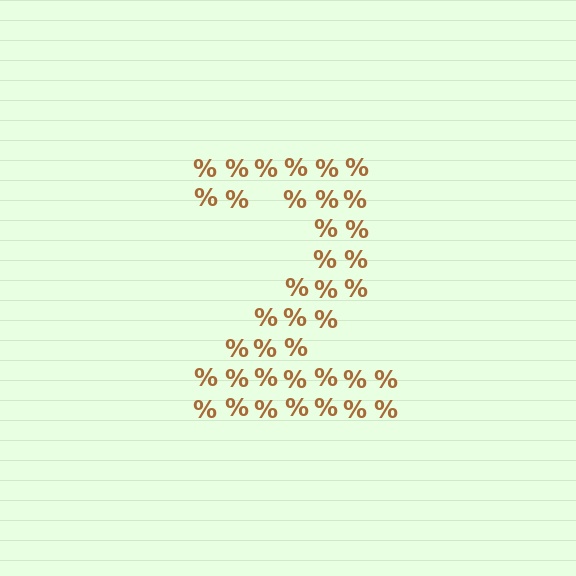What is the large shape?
The large shape is the digit 2.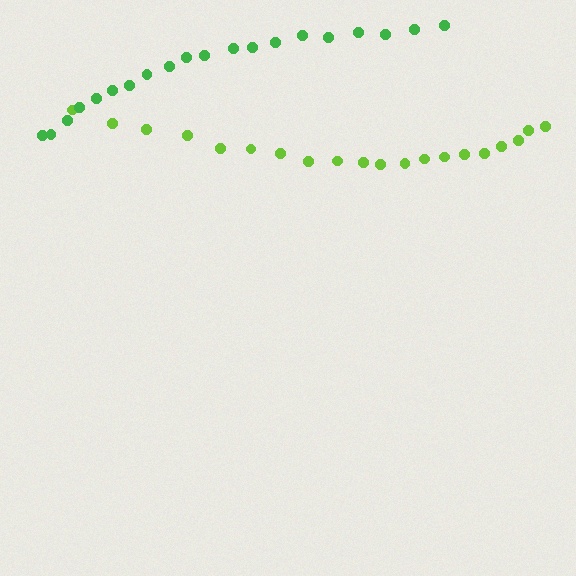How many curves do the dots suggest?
There are 2 distinct paths.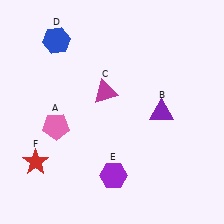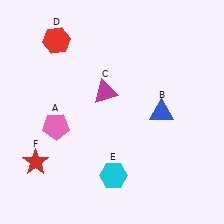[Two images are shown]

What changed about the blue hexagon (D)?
In Image 1, D is blue. In Image 2, it changed to red.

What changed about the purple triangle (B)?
In Image 1, B is purple. In Image 2, it changed to blue.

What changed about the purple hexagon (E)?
In Image 1, E is purple. In Image 2, it changed to cyan.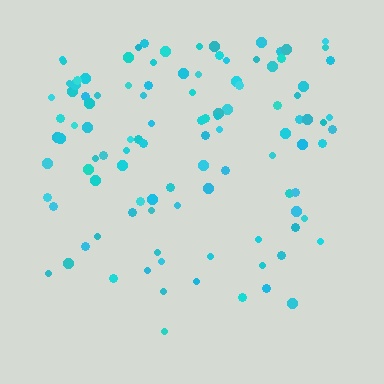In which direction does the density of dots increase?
From bottom to top, with the top side densest.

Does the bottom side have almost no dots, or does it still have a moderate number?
Still a moderate number, just noticeably fewer than the top.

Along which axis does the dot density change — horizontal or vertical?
Vertical.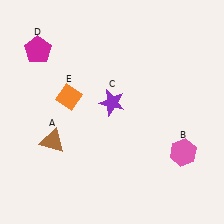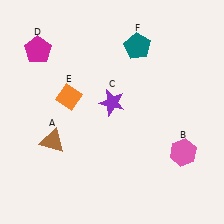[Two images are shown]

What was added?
A teal pentagon (F) was added in Image 2.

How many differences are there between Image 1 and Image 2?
There is 1 difference between the two images.